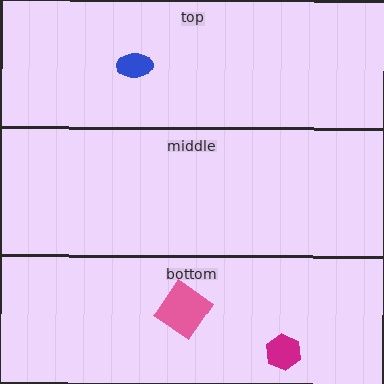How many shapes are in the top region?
1.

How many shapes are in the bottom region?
2.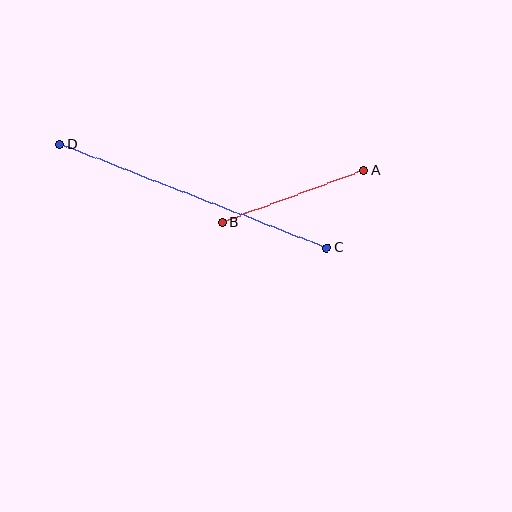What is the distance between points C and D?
The distance is approximately 286 pixels.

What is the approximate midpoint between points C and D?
The midpoint is at approximately (193, 196) pixels.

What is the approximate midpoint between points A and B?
The midpoint is at approximately (293, 197) pixels.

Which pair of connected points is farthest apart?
Points C and D are farthest apart.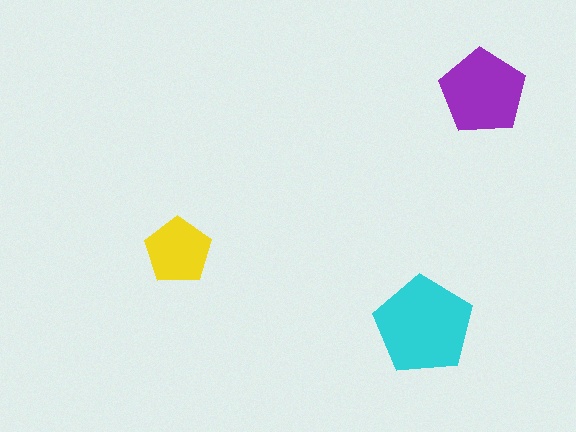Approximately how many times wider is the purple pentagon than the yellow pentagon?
About 1.5 times wider.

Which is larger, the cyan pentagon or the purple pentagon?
The cyan one.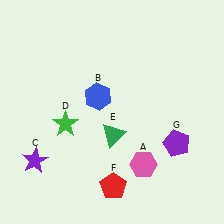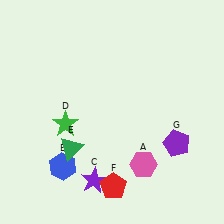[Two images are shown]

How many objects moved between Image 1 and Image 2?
3 objects moved between the two images.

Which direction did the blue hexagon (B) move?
The blue hexagon (B) moved down.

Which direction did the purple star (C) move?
The purple star (C) moved right.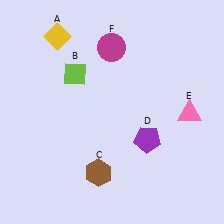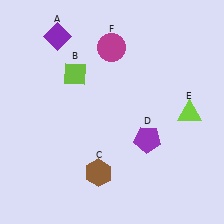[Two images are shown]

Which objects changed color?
A changed from yellow to purple. E changed from pink to lime.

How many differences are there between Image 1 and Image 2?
There are 2 differences between the two images.